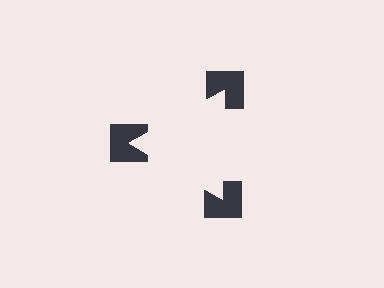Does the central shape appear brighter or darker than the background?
It typically appears slightly brighter than the background, even though no actual brightness change is drawn.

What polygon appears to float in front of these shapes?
An illusory triangle — its edges are inferred from the aligned wedge cuts in the notched squares, not physically drawn.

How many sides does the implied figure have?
3 sides.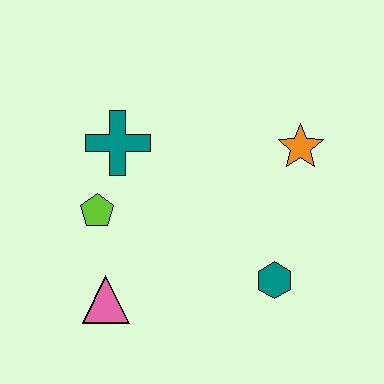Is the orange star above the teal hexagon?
Yes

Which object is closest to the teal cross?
The lime pentagon is closest to the teal cross.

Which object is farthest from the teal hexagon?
The teal cross is farthest from the teal hexagon.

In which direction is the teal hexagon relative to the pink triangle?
The teal hexagon is to the right of the pink triangle.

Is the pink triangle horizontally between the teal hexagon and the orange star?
No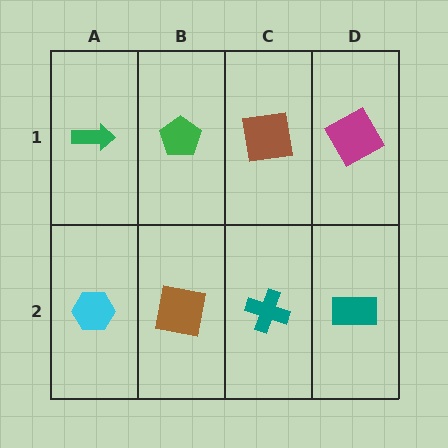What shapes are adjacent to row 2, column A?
A green arrow (row 1, column A), a brown square (row 2, column B).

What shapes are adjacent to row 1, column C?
A teal cross (row 2, column C), a green pentagon (row 1, column B), a magenta square (row 1, column D).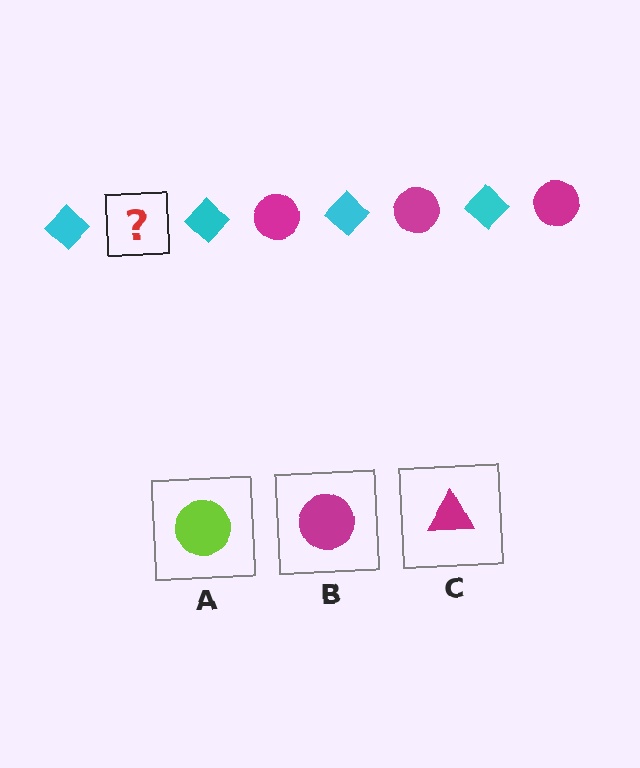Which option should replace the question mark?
Option B.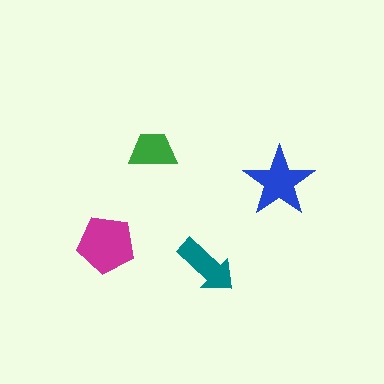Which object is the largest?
The magenta pentagon.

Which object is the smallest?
The green trapezoid.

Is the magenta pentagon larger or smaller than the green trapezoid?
Larger.